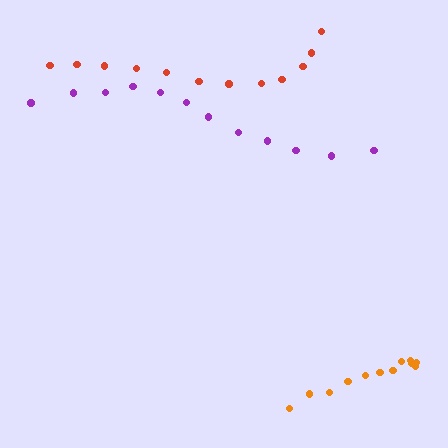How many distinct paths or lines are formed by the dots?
There are 3 distinct paths.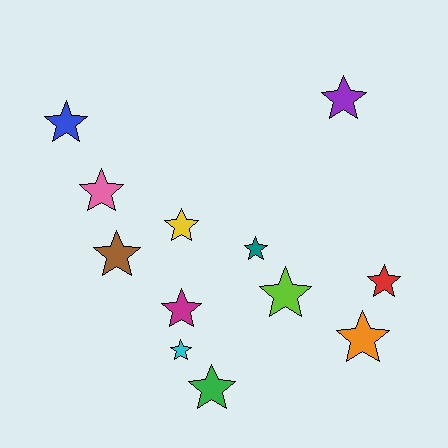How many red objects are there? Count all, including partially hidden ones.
There is 1 red object.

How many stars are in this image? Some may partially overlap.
There are 12 stars.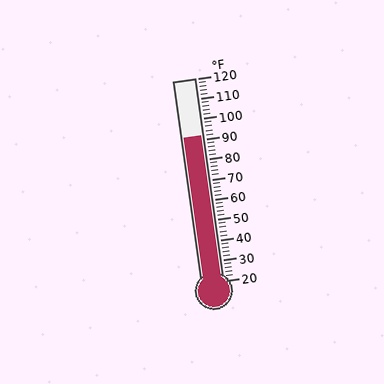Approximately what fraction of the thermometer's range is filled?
The thermometer is filled to approximately 70% of its range.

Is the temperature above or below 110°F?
The temperature is below 110°F.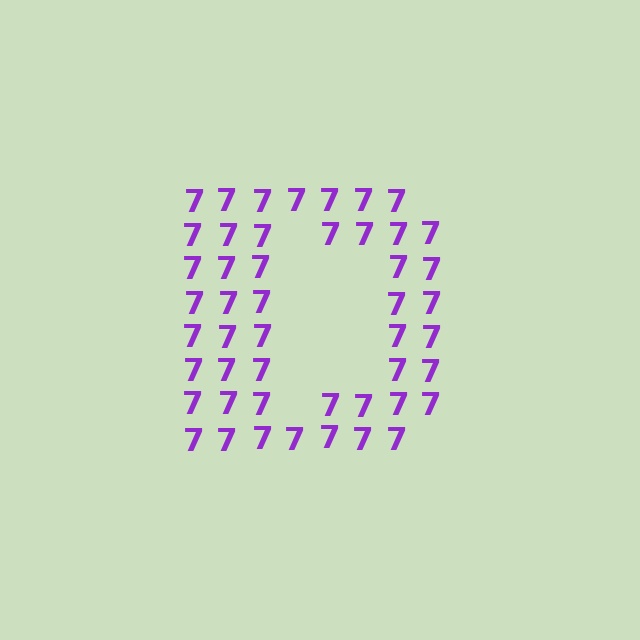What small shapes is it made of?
It is made of small digit 7's.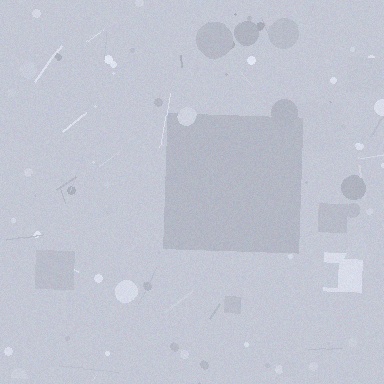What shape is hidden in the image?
A square is hidden in the image.